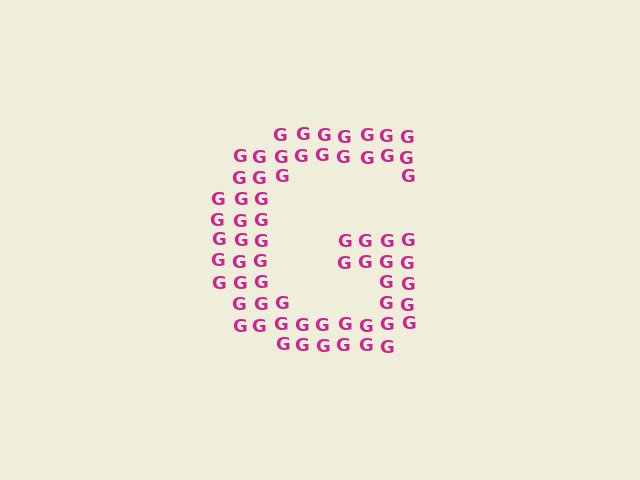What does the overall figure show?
The overall figure shows the letter G.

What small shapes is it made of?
It is made of small letter G's.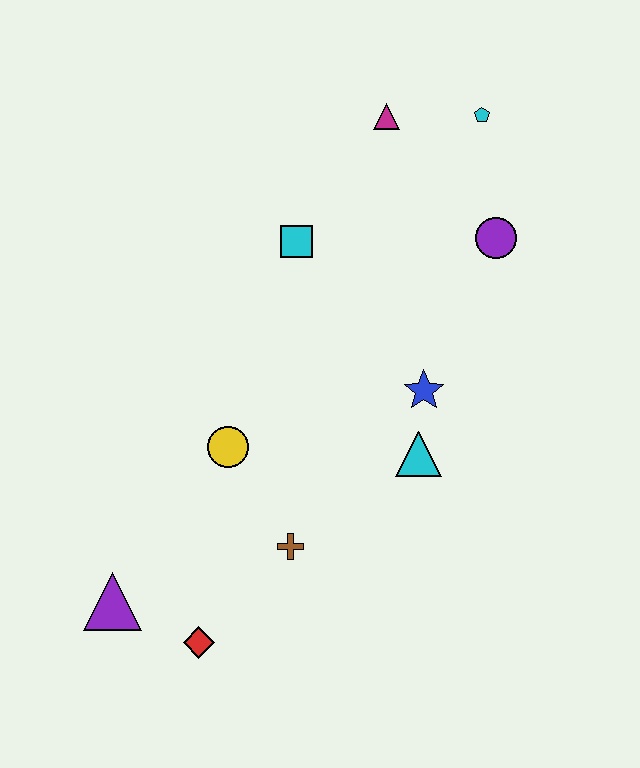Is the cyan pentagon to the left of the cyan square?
No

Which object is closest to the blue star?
The cyan triangle is closest to the blue star.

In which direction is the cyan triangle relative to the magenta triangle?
The cyan triangle is below the magenta triangle.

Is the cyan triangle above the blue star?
No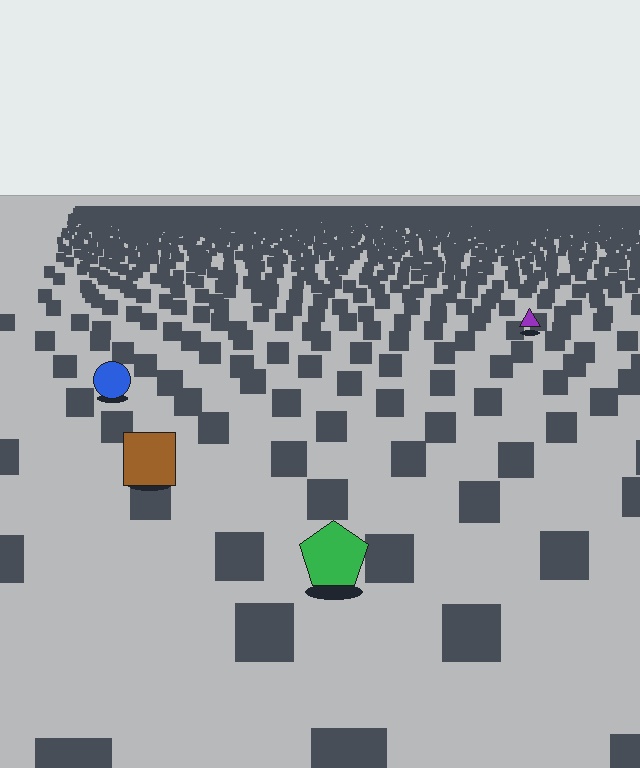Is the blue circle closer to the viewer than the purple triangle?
Yes. The blue circle is closer — you can tell from the texture gradient: the ground texture is coarser near it.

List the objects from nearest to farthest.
From nearest to farthest: the green pentagon, the brown square, the blue circle, the purple triangle.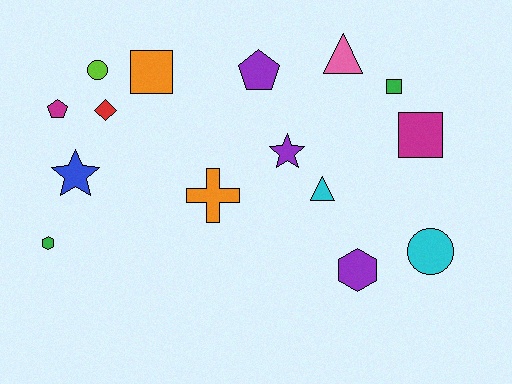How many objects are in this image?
There are 15 objects.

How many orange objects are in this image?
There are 2 orange objects.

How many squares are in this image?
There are 3 squares.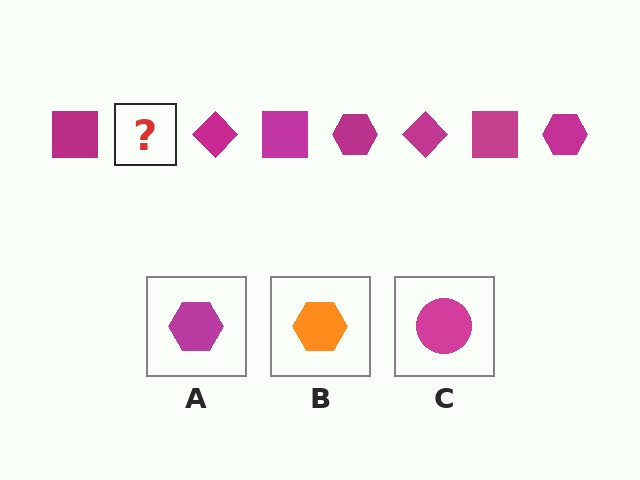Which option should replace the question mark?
Option A.